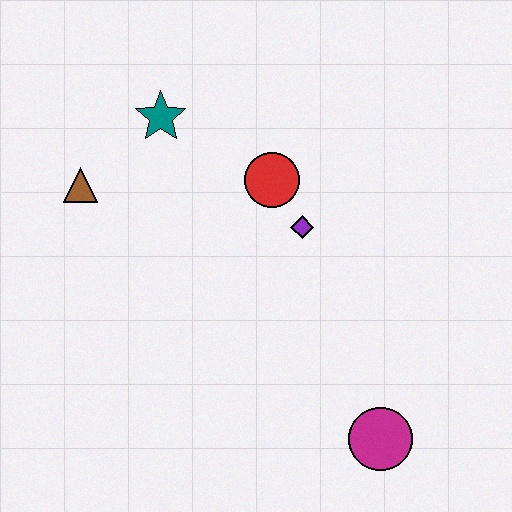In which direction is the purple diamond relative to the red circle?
The purple diamond is below the red circle.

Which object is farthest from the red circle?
The magenta circle is farthest from the red circle.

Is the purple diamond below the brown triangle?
Yes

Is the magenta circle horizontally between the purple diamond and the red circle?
No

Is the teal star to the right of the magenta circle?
No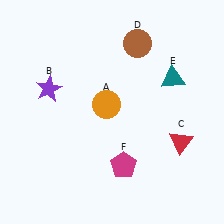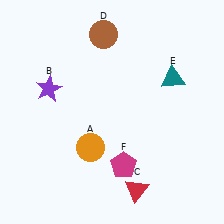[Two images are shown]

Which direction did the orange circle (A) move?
The orange circle (A) moved down.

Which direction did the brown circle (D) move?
The brown circle (D) moved left.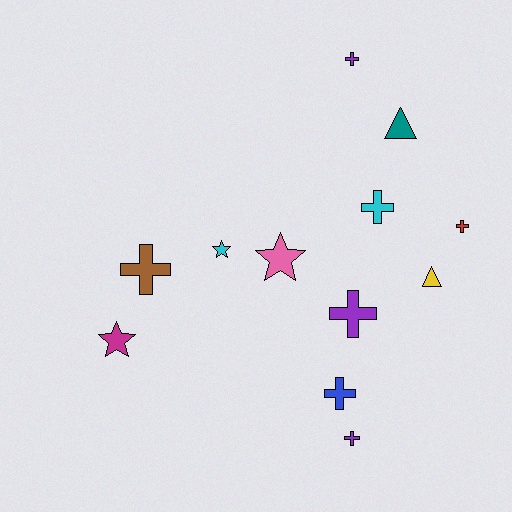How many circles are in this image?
There are no circles.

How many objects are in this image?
There are 12 objects.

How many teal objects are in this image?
There is 1 teal object.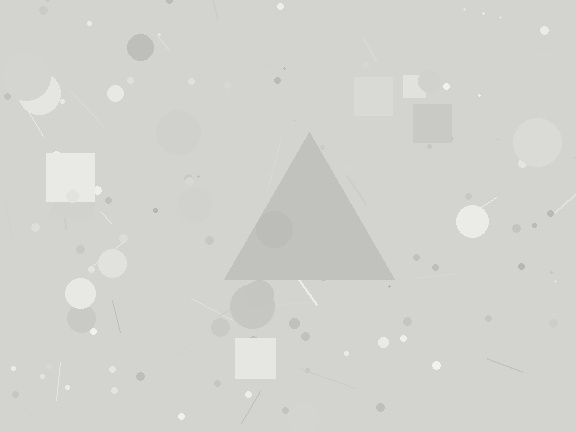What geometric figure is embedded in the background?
A triangle is embedded in the background.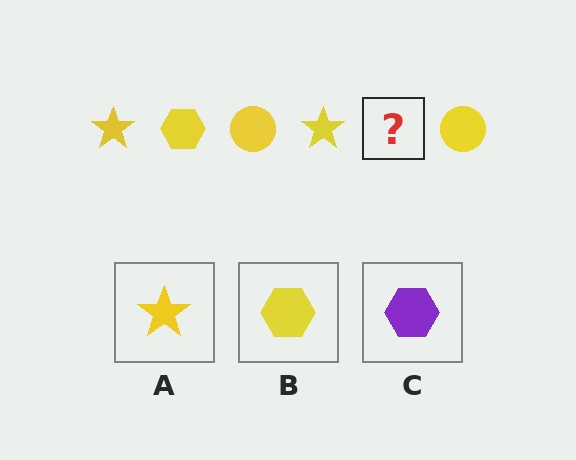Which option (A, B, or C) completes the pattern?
B.